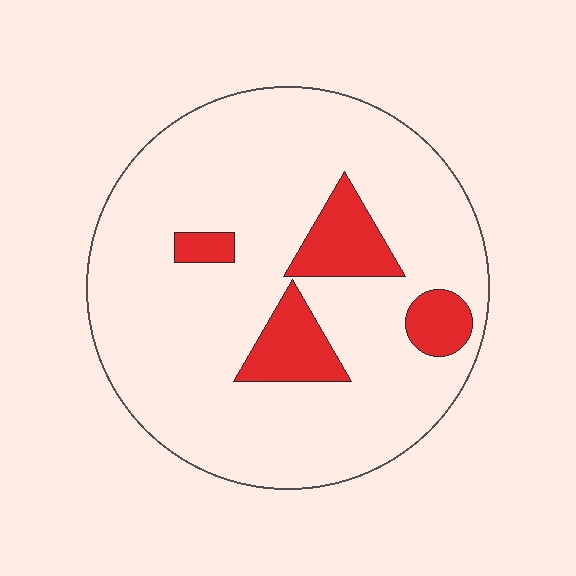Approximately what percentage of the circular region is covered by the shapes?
Approximately 15%.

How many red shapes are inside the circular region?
4.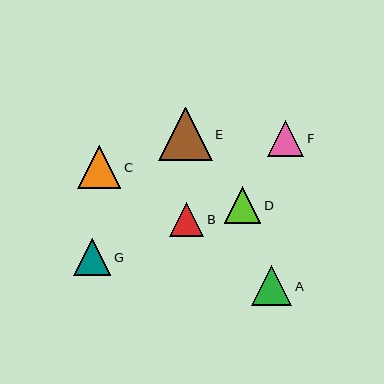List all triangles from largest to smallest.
From largest to smallest: E, C, A, G, D, F, B.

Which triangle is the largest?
Triangle E is the largest with a size of approximately 53 pixels.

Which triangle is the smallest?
Triangle B is the smallest with a size of approximately 34 pixels.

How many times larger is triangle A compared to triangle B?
Triangle A is approximately 1.2 times the size of triangle B.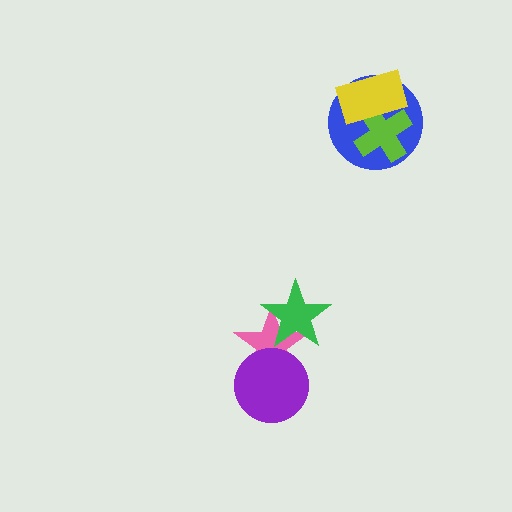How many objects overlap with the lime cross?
2 objects overlap with the lime cross.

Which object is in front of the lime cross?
The yellow rectangle is in front of the lime cross.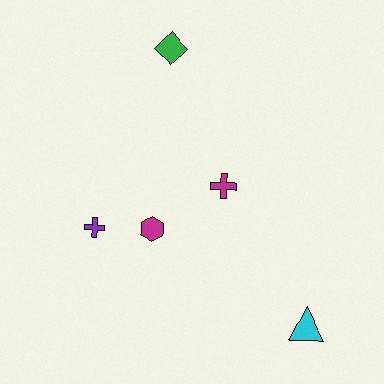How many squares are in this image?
There are no squares.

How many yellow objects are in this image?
There are no yellow objects.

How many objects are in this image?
There are 5 objects.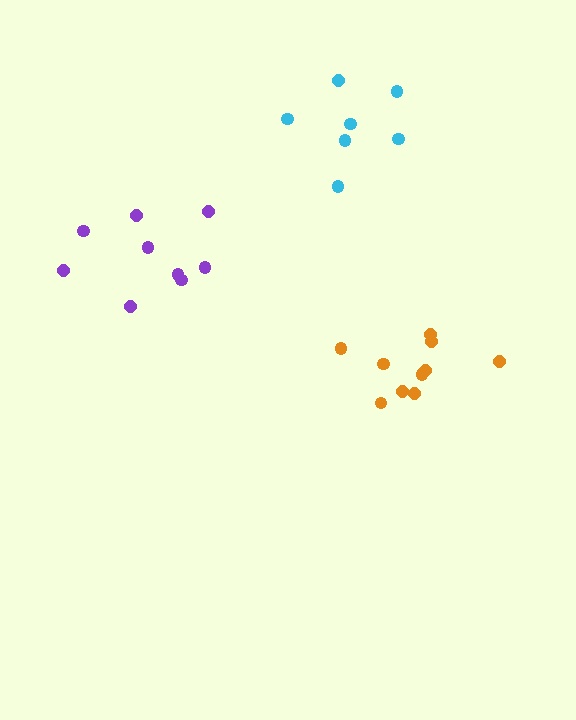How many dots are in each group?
Group 1: 9 dots, Group 2: 10 dots, Group 3: 7 dots (26 total).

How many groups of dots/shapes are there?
There are 3 groups.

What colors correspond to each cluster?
The clusters are colored: purple, orange, cyan.